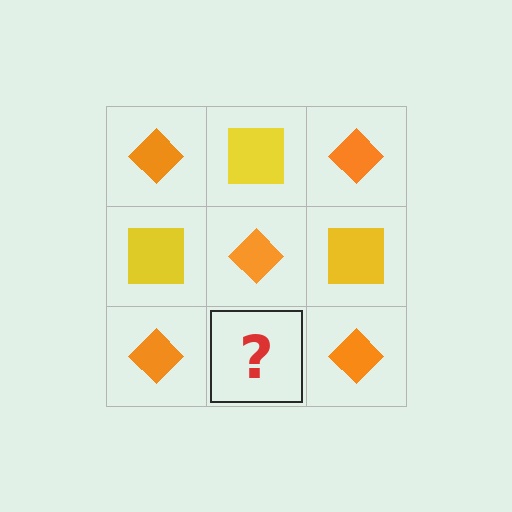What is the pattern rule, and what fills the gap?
The rule is that it alternates orange diamond and yellow square in a checkerboard pattern. The gap should be filled with a yellow square.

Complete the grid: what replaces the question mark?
The question mark should be replaced with a yellow square.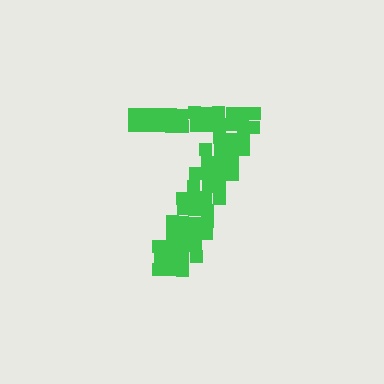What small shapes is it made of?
It is made of small squares.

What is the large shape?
The large shape is the digit 7.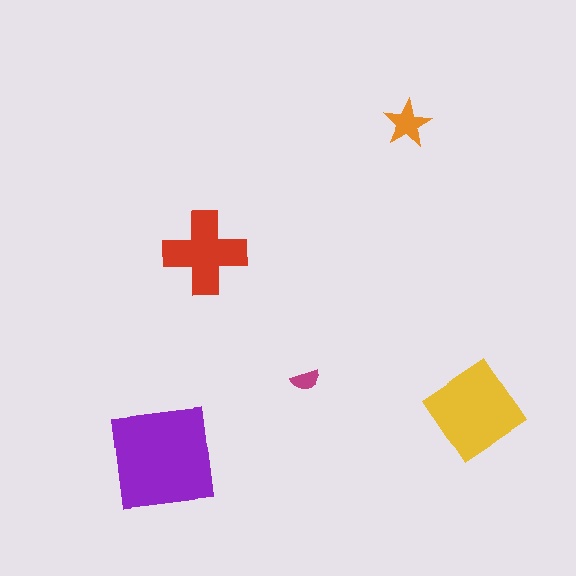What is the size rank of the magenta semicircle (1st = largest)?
5th.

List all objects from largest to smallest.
The purple square, the yellow diamond, the red cross, the orange star, the magenta semicircle.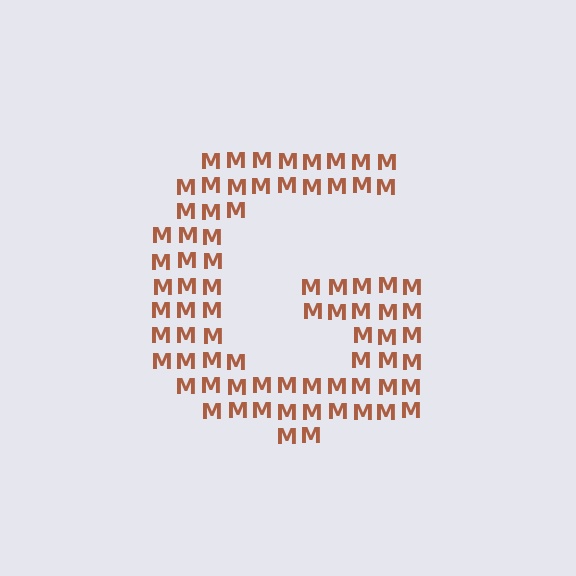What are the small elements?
The small elements are letter M's.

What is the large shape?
The large shape is the letter G.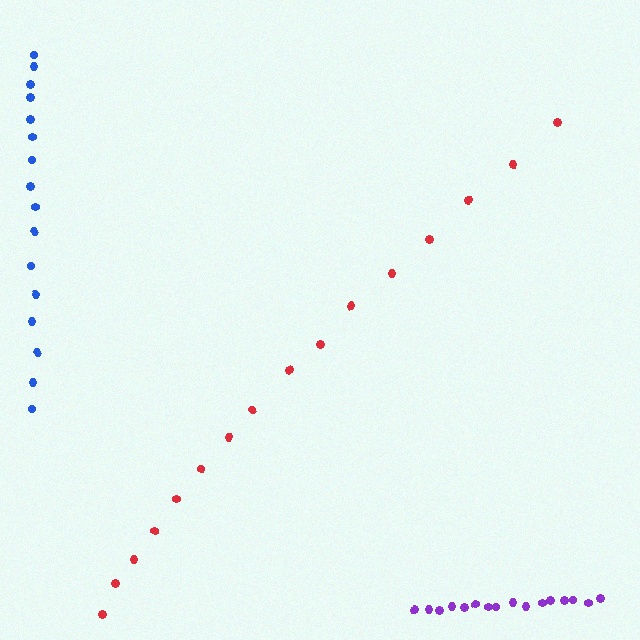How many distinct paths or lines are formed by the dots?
There are 3 distinct paths.